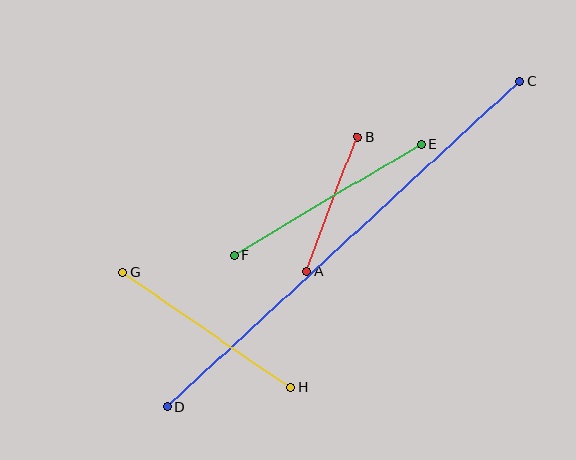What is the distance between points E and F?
The distance is approximately 217 pixels.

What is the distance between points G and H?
The distance is approximately 204 pixels.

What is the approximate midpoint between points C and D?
The midpoint is at approximately (343, 244) pixels.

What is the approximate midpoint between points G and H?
The midpoint is at approximately (207, 330) pixels.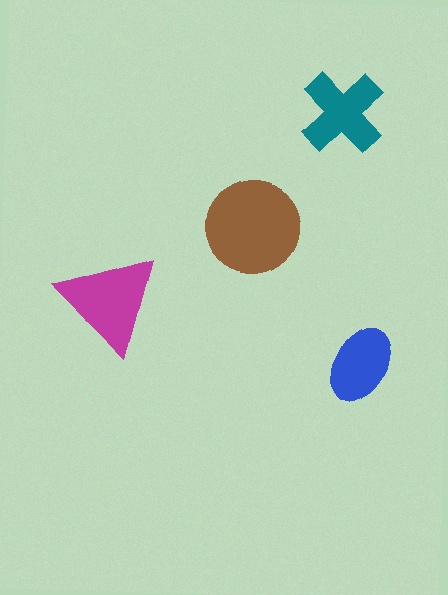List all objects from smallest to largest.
The blue ellipse, the teal cross, the magenta triangle, the brown circle.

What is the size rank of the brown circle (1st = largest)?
1st.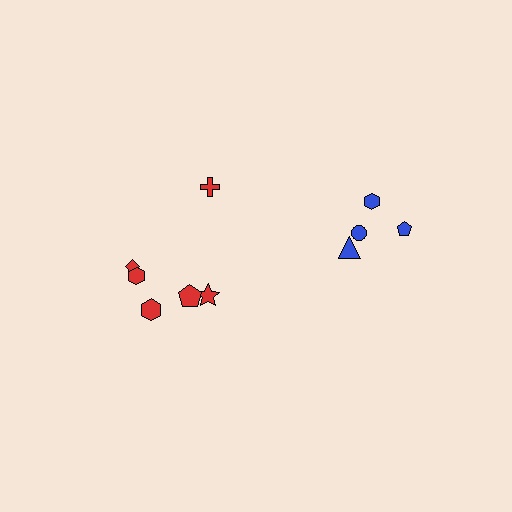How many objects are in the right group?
There are 4 objects.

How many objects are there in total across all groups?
There are 10 objects.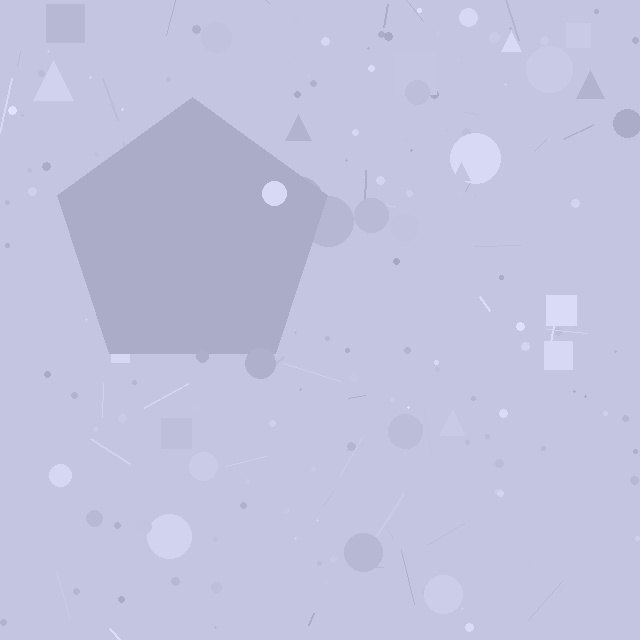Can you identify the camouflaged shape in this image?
The camouflaged shape is a pentagon.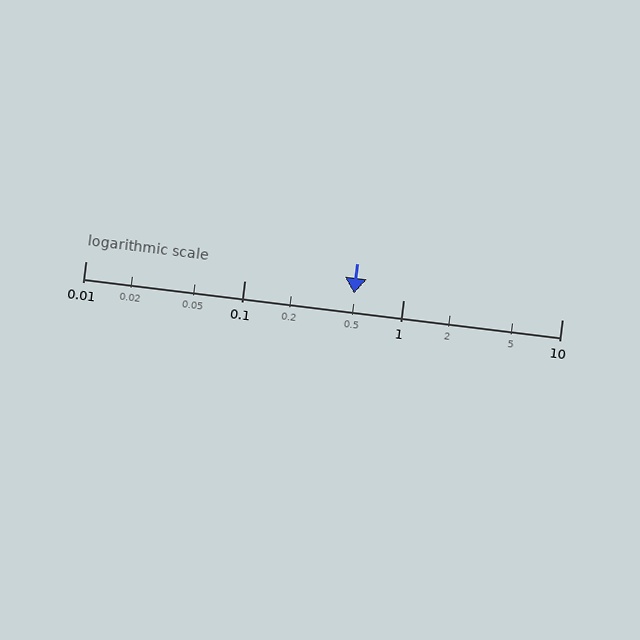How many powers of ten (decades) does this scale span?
The scale spans 3 decades, from 0.01 to 10.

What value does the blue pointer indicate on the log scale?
The pointer indicates approximately 0.49.